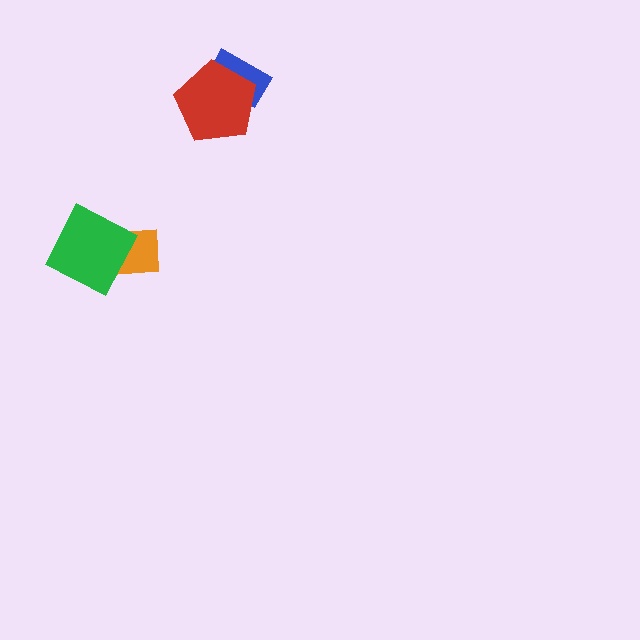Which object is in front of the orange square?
The green diamond is in front of the orange square.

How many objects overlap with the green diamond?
1 object overlaps with the green diamond.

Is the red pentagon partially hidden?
No, no other shape covers it.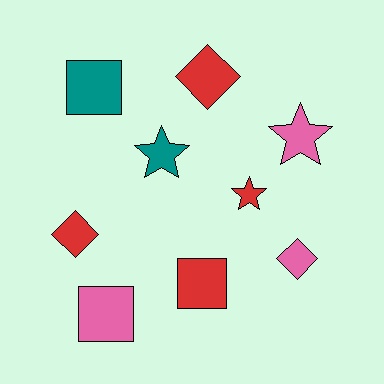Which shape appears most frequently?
Diamond, with 3 objects.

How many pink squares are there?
There is 1 pink square.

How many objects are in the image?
There are 9 objects.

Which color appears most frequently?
Red, with 4 objects.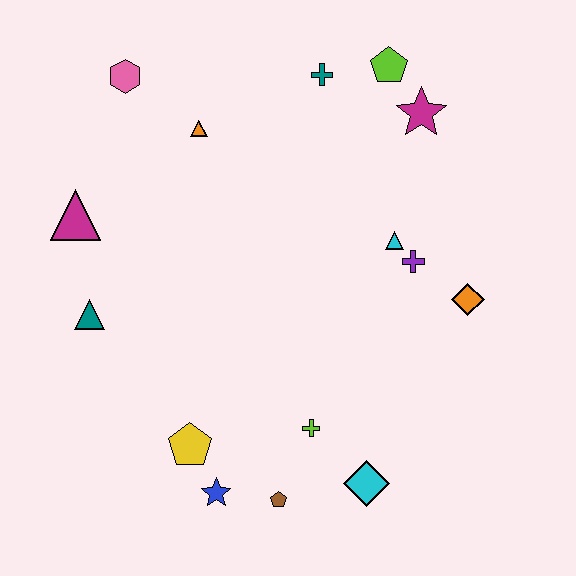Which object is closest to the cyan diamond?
The lime cross is closest to the cyan diamond.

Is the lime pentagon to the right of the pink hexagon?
Yes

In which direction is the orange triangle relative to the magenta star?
The orange triangle is to the left of the magenta star.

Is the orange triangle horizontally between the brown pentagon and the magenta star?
No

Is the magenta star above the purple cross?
Yes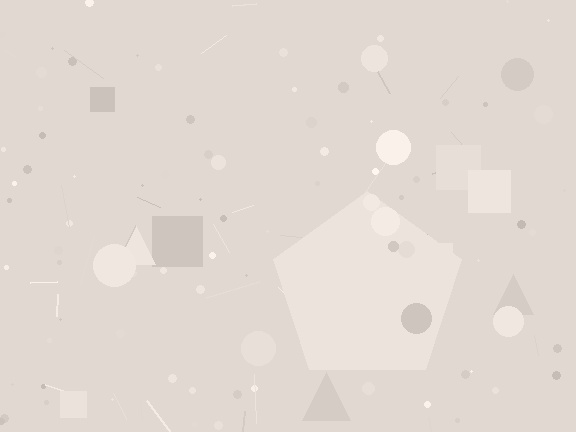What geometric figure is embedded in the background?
A pentagon is embedded in the background.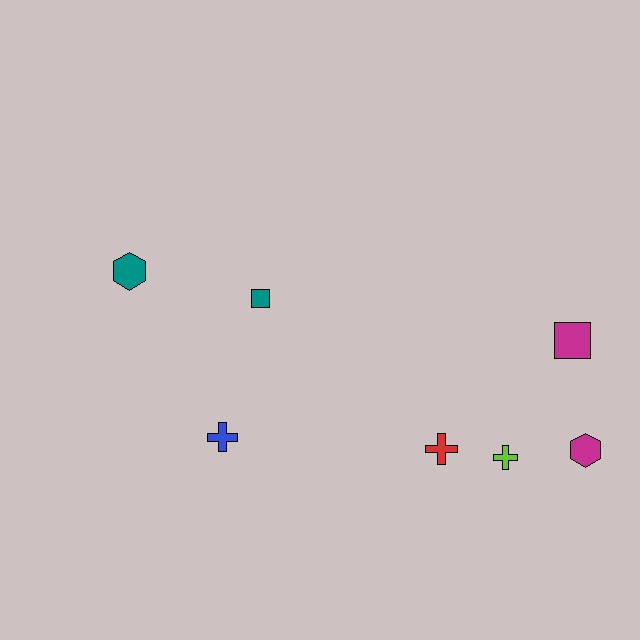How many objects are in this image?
There are 7 objects.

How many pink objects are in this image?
There are no pink objects.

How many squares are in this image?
There are 2 squares.